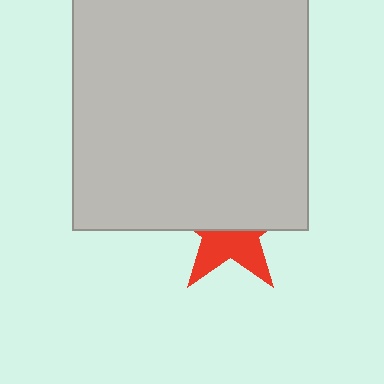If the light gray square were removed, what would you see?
You would see the complete red star.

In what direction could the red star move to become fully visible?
The red star could move down. That would shift it out from behind the light gray square entirely.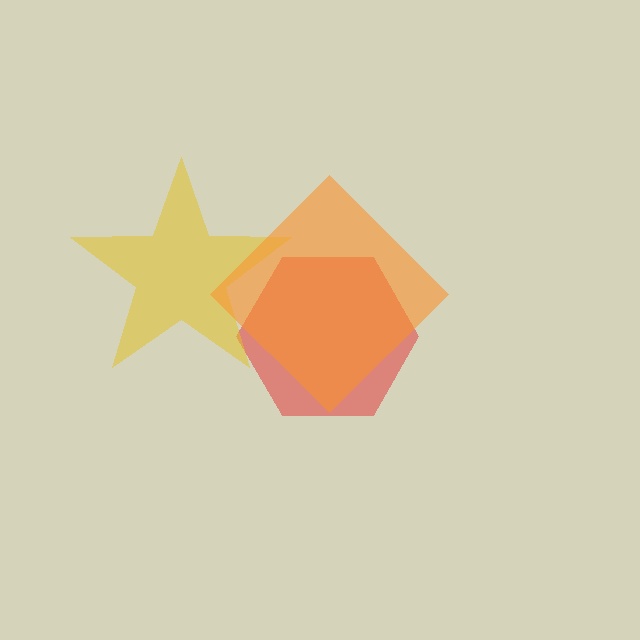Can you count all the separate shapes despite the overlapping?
Yes, there are 3 separate shapes.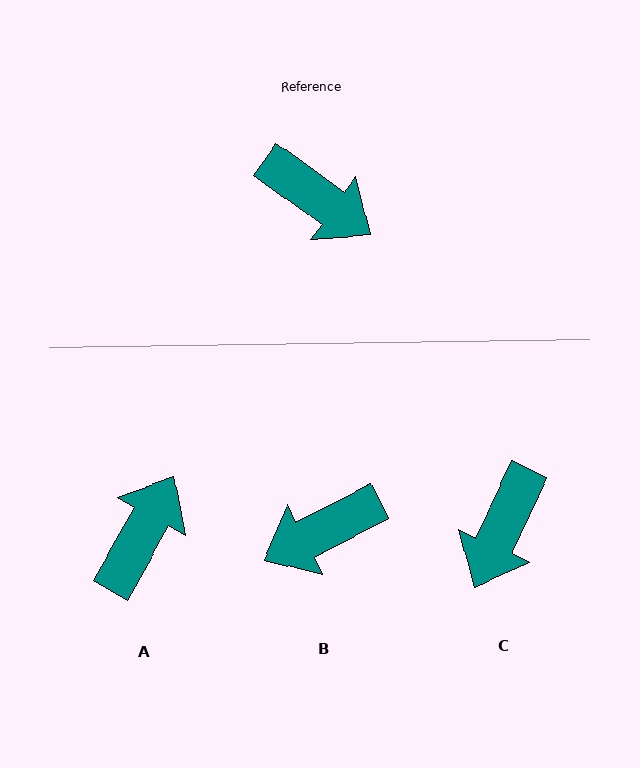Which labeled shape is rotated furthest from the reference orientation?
B, about 117 degrees away.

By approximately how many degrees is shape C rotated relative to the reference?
Approximately 79 degrees clockwise.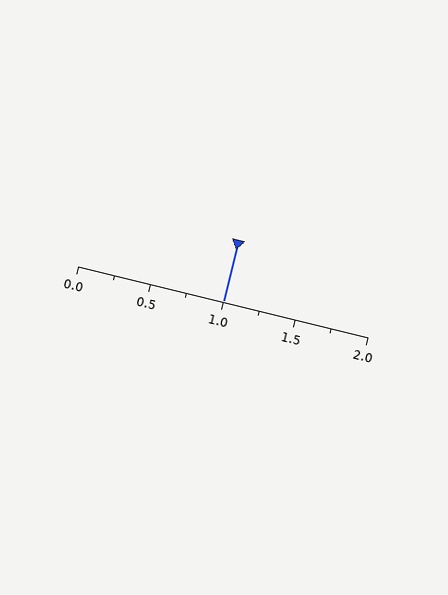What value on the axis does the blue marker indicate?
The marker indicates approximately 1.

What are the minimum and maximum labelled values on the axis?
The axis runs from 0.0 to 2.0.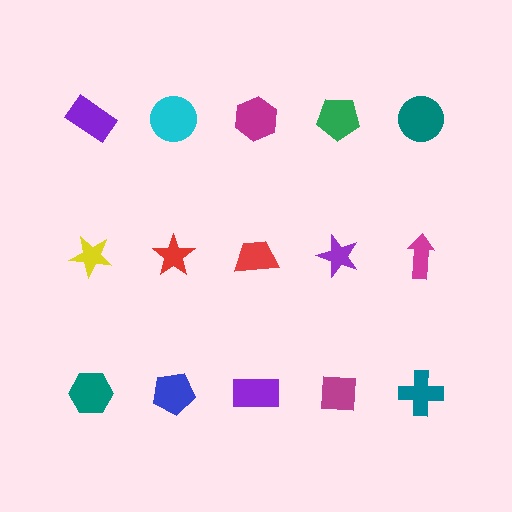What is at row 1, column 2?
A cyan circle.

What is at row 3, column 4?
A magenta square.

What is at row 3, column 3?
A purple rectangle.